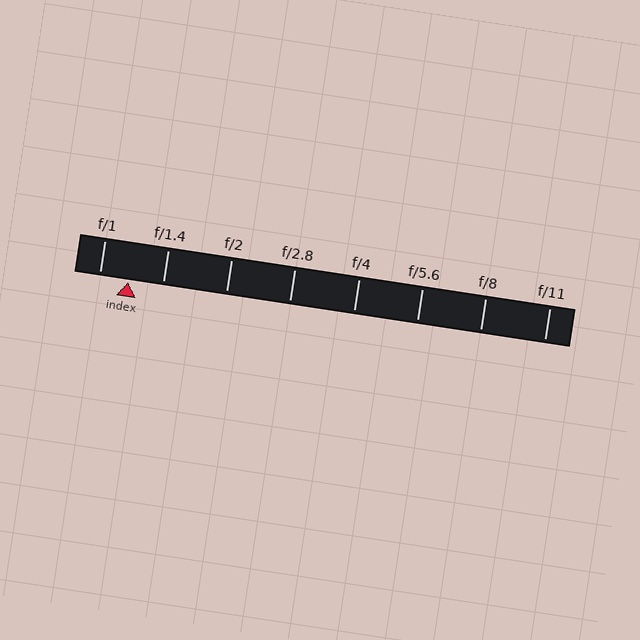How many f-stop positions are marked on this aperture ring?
There are 8 f-stop positions marked.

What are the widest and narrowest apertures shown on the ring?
The widest aperture shown is f/1 and the narrowest is f/11.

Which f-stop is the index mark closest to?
The index mark is closest to f/1.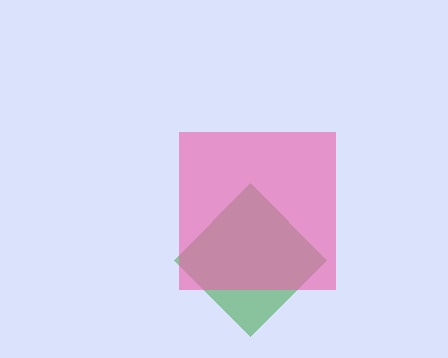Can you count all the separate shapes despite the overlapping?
Yes, there are 2 separate shapes.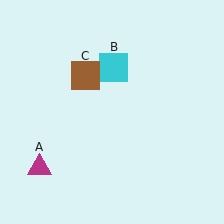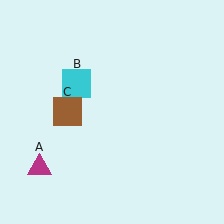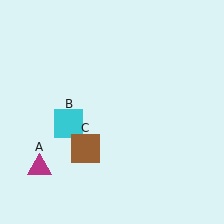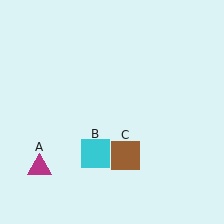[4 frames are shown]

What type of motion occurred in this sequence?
The cyan square (object B), brown square (object C) rotated counterclockwise around the center of the scene.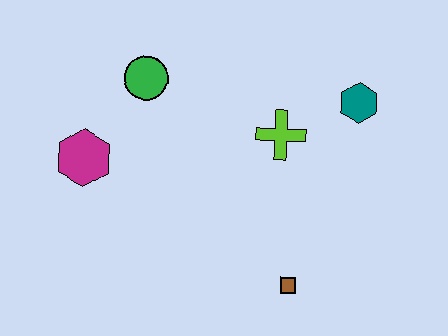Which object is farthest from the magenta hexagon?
The teal hexagon is farthest from the magenta hexagon.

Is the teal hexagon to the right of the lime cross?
Yes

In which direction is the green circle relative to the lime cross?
The green circle is to the left of the lime cross.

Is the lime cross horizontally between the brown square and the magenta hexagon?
Yes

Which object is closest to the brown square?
The lime cross is closest to the brown square.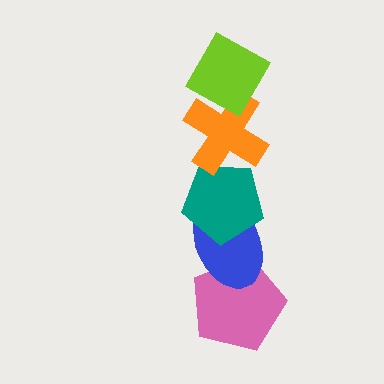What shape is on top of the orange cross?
The lime diamond is on top of the orange cross.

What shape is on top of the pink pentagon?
The blue ellipse is on top of the pink pentagon.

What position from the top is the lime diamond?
The lime diamond is 1st from the top.